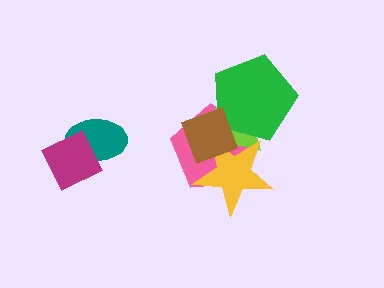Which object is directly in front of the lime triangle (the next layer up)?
The green pentagon is directly in front of the lime triangle.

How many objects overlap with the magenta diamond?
1 object overlaps with the magenta diamond.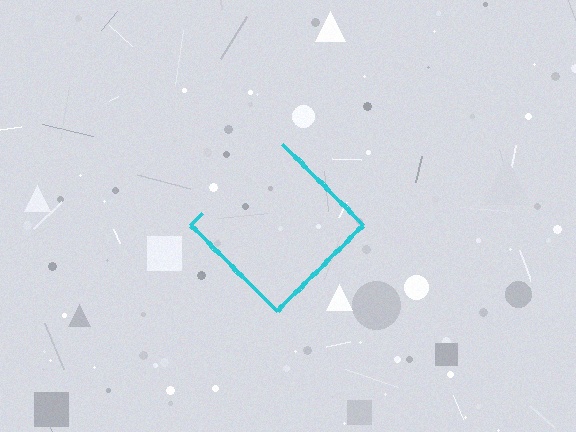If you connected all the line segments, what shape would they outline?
They would outline a diamond.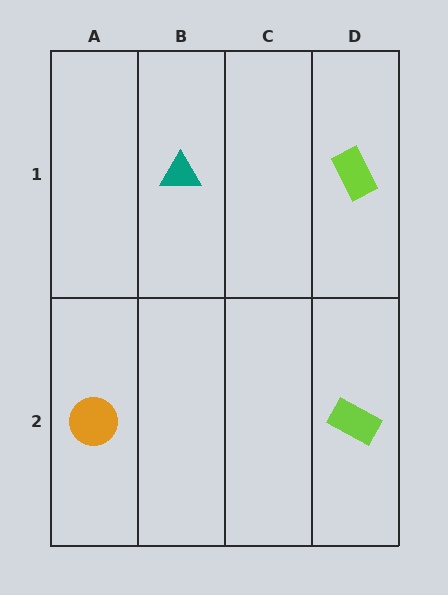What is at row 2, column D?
A lime rectangle.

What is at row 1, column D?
A lime rectangle.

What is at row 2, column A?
An orange circle.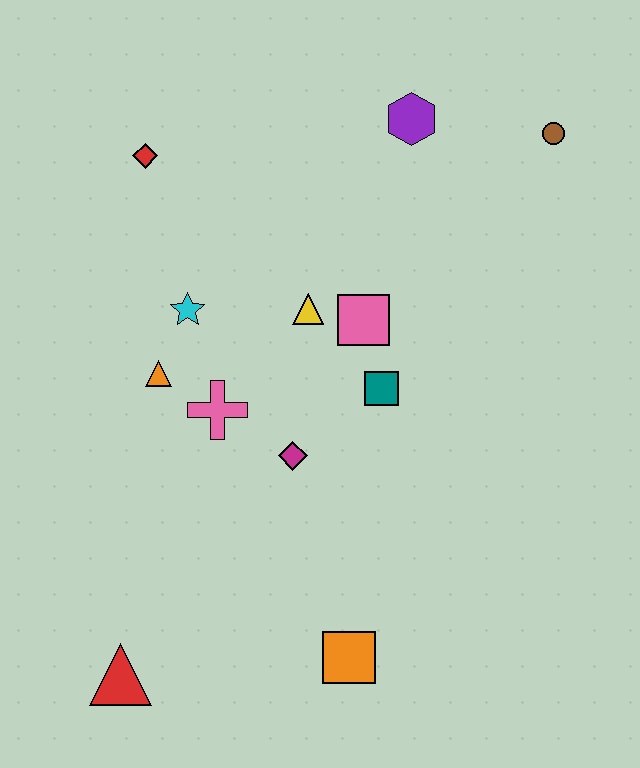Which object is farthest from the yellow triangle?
The red triangle is farthest from the yellow triangle.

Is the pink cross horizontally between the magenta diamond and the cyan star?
Yes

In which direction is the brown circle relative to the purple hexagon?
The brown circle is to the right of the purple hexagon.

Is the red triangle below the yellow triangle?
Yes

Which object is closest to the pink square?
The yellow triangle is closest to the pink square.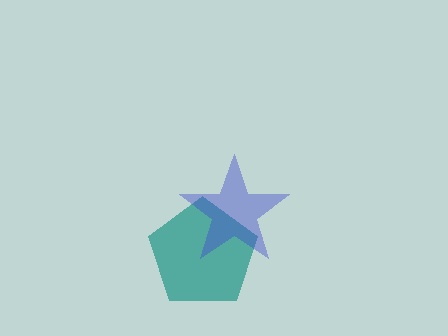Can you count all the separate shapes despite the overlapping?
Yes, there are 2 separate shapes.